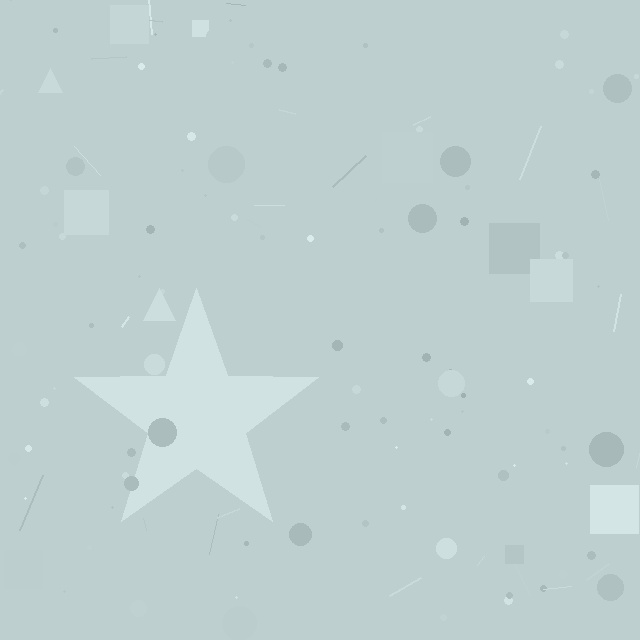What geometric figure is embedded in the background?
A star is embedded in the background.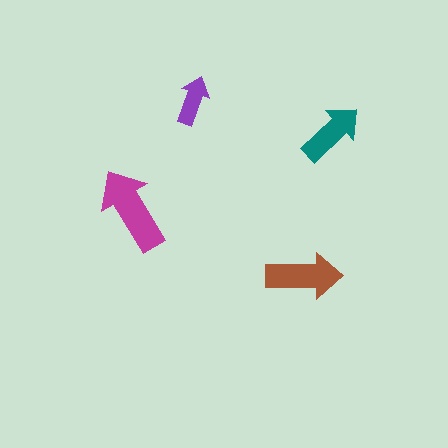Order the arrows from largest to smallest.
the magenta one, the brown one, the teal one, the purple one.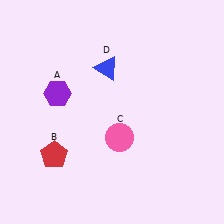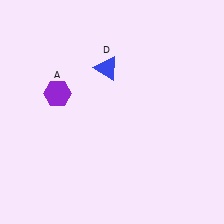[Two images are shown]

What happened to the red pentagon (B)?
The red pentagon (B) was removed in Image 2. It was in the bottom-left area of Image 1.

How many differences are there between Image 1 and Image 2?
There are 2 differences between the two images.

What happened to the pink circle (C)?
The pink circle (C) was removed in Image 2. It was in the bottom-right area of Image 1.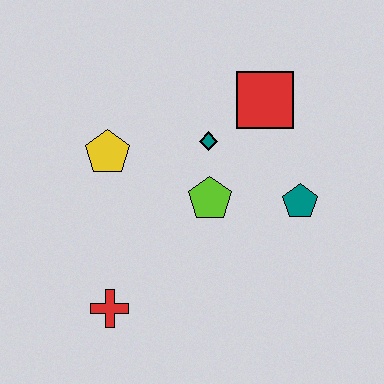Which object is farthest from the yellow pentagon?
The teal pentagon is farthest from the yellow pentagon.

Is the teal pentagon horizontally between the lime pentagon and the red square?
No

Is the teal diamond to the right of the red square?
No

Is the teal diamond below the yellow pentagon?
No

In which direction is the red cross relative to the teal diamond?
The red cross is below the teal diamond.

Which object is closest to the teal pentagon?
The lime pentagon is closest to the teal pentagon.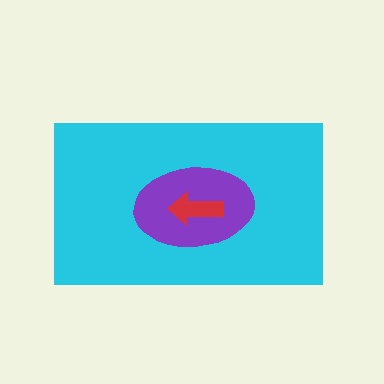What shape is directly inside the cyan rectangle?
The purple ellipse.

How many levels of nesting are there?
3.